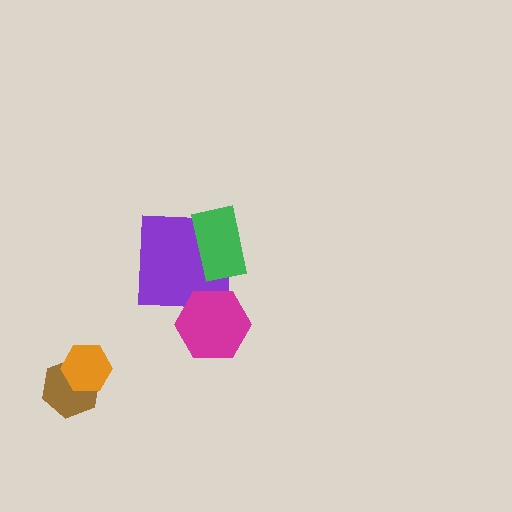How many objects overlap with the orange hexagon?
1 object overlaps with the orange hexagon.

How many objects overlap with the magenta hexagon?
1 object overlaps with the magenta hexagon.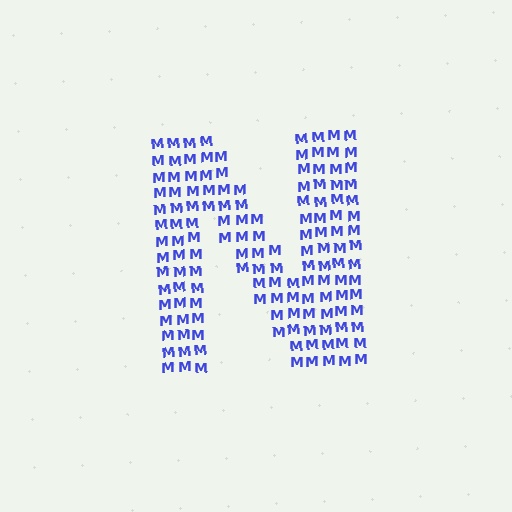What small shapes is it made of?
It is made of small letter M's.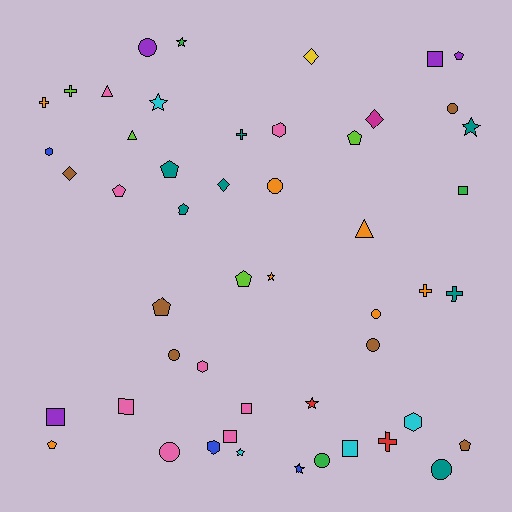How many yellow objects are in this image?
There is 1 yellow object.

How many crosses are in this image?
There are 6 crosses.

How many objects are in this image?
There are 50 objects.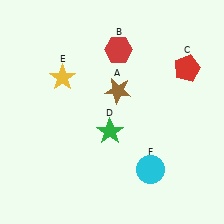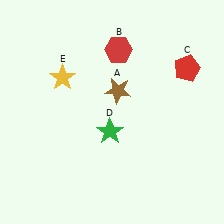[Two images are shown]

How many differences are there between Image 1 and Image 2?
There is 1 difference between the two images.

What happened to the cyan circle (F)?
The cyan circle (F) was removed in Image 2. It was in the bottom-right area of Image 1.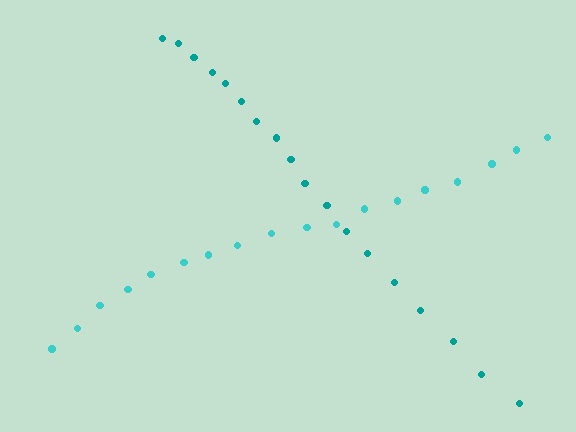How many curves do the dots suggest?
There are 2 distinct paths.